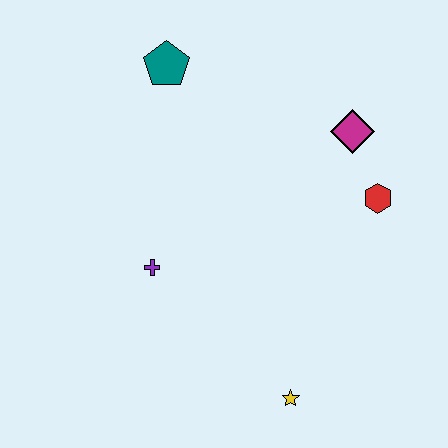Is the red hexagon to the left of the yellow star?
No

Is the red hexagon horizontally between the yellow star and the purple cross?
No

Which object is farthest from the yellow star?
The teal pentagon is farthest from the yellow star.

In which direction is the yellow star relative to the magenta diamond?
The yellow star is below the magenta diamond.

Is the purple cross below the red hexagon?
Yes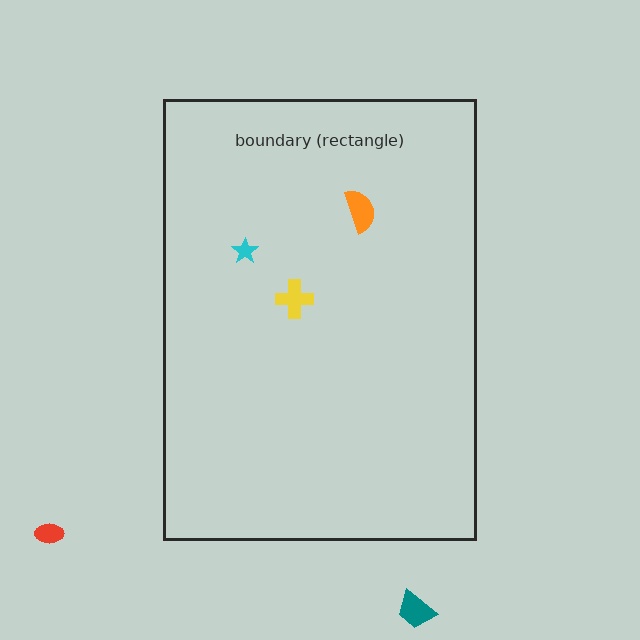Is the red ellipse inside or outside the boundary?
Outside.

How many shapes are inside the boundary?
3 inside, 2 outside.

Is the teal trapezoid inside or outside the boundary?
Outside.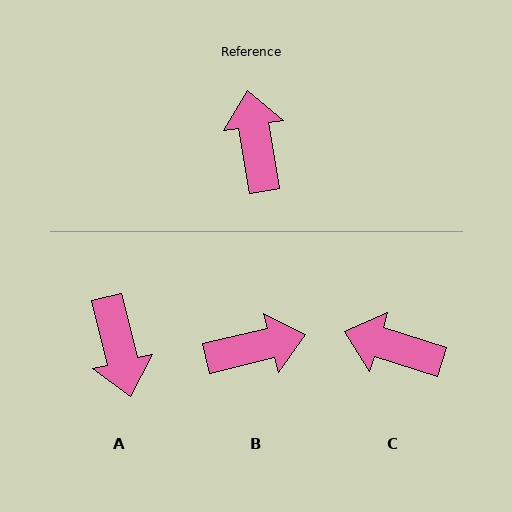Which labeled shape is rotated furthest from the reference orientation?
A, about 176 degrees away.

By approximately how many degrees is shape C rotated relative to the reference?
Approximately 63 degrees counter-clockwise.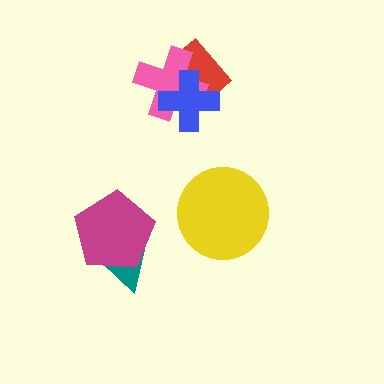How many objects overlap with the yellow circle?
0 objects overlap with the yellow circle.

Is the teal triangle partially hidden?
Yes, it is partially covered by another shape.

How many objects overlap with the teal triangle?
1 object overlaps with the teal triangle.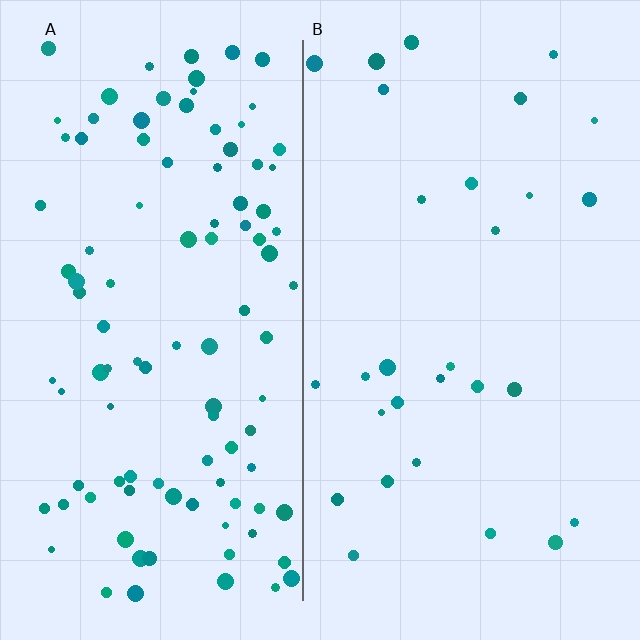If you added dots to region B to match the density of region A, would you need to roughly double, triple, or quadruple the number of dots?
Approximately quadruple.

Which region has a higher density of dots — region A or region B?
A (the left).